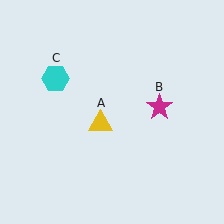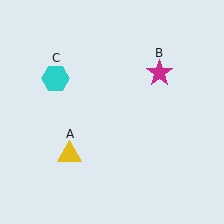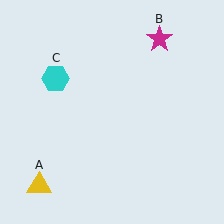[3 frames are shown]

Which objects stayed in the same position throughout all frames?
Cyan hexagon (object C) remained stationary.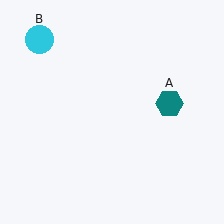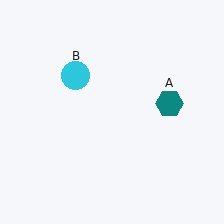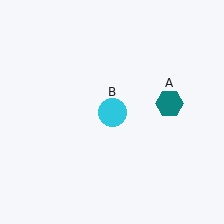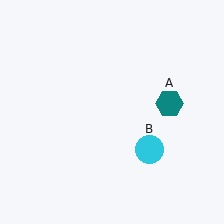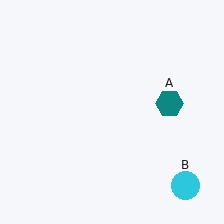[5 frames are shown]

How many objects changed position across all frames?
1 object changed position: cyan circle (object B).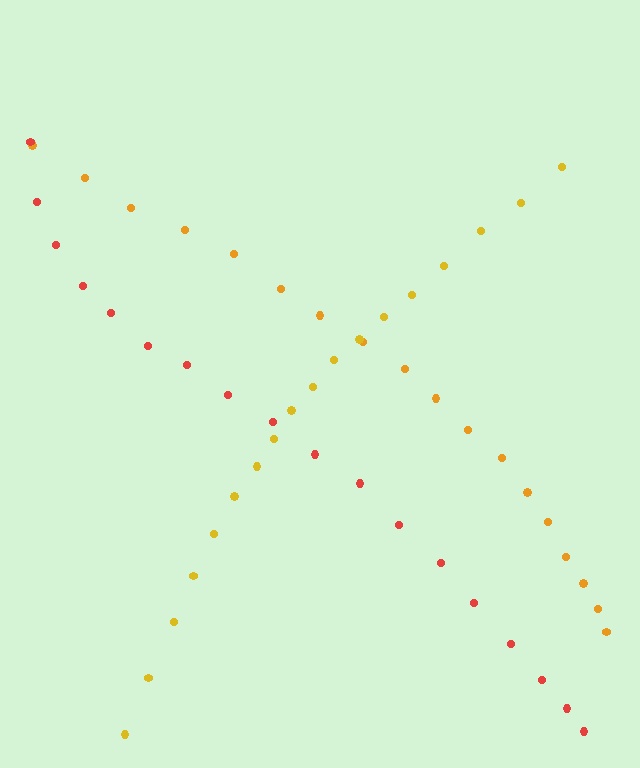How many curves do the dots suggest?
There are 3 distinct paths.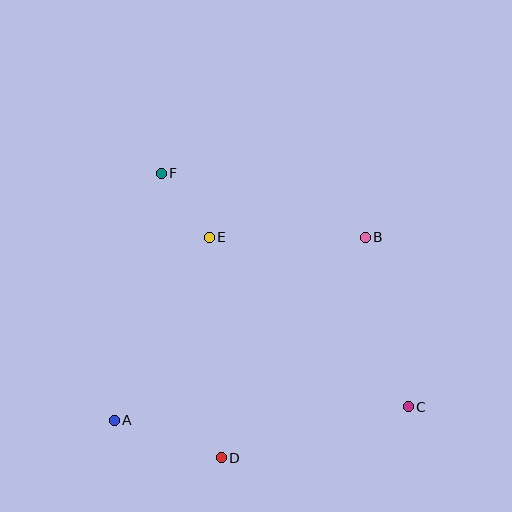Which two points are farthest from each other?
Points C and F are farthest from each other.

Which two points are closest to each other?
Points E and F are closest to each other.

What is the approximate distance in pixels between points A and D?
The distance between A and D is approximately 113 pixels.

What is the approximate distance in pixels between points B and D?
The distance between B and D is approximately 263 pixels.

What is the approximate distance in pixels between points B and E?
The distance between B and E is approximately 156 pixels.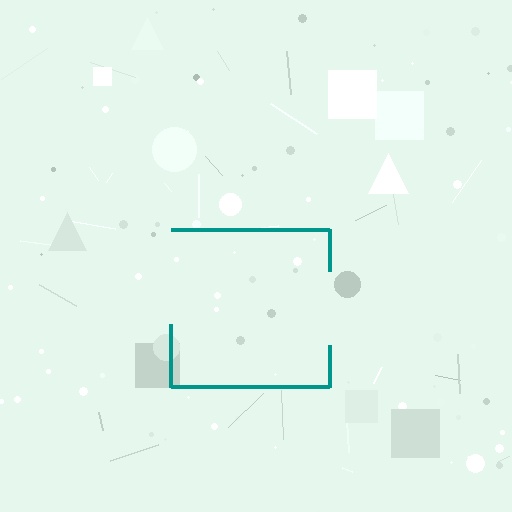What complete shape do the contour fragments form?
The contour fragments form a square.